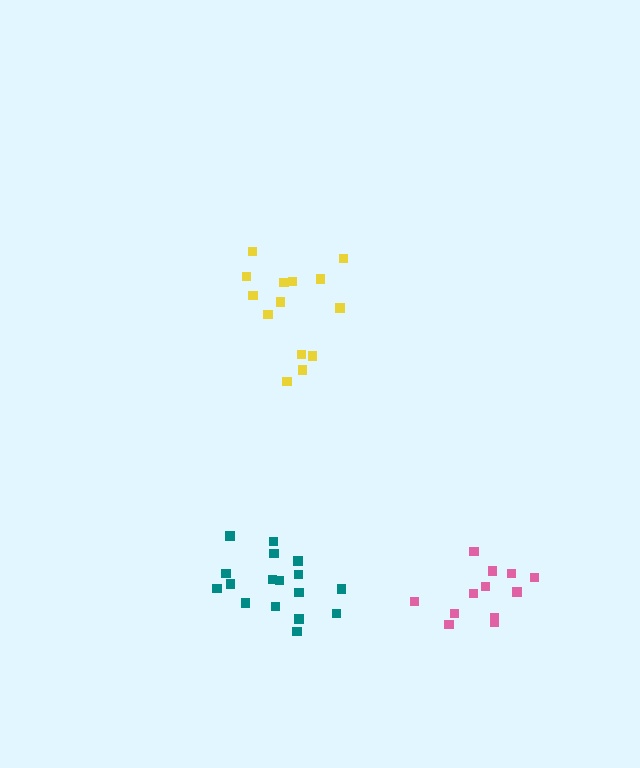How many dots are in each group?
Group 1: 17 dots, Group 2: 14 dots, Group 3: 12 dots (43 total).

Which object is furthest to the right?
The pink cluster is rightmost.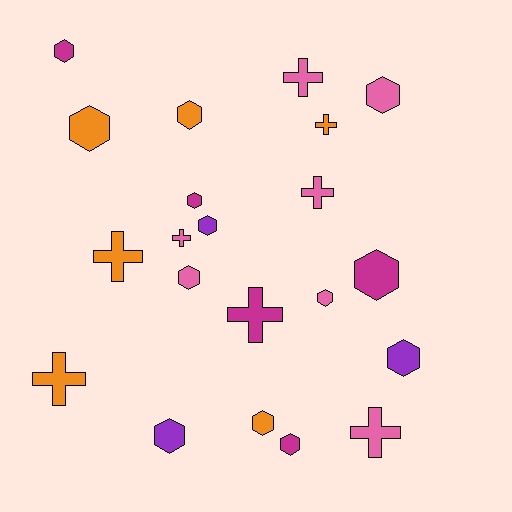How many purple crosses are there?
There are no purple crosses.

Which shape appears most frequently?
Hexagon, with 13 objects.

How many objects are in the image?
There are 21 objects.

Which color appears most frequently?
Pink, with 7 objects.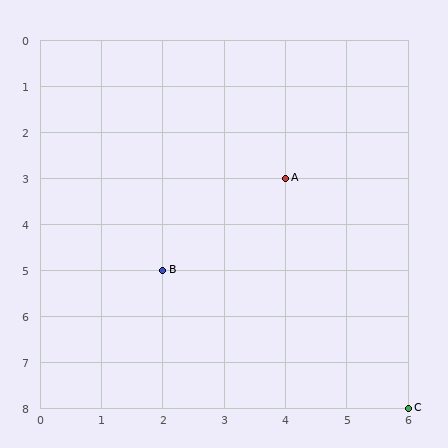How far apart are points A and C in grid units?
Points A and C are 2 columns and 5 rows apart (about 5.4 grid units diagonally).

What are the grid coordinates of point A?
Point A is at grid coordinates (4, 3).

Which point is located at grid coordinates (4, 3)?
Point A is at (4, 3).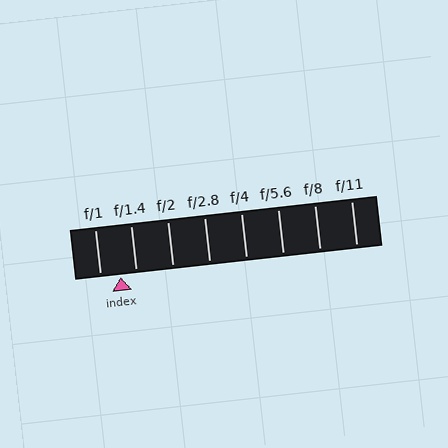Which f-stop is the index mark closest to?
The index mark is closest to f/1.4.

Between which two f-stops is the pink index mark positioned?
The index mark is between f/1 and f/1.4.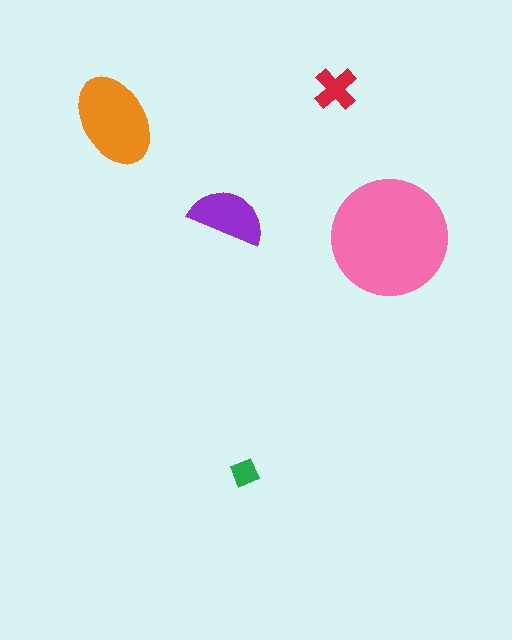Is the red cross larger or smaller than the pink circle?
Smaller.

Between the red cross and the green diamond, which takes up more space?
The red cross.